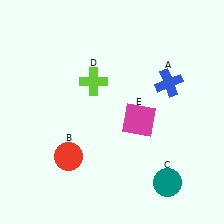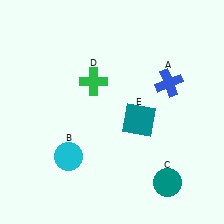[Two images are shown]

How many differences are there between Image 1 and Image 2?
There are 3 differences between the two images.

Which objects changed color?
B changed from red to cyan. D changed from lime to green. E changed from magenta to teal.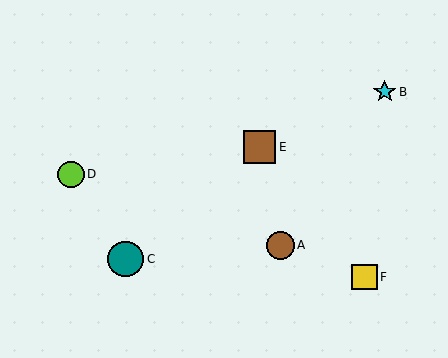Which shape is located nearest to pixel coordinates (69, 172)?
The lime circle (labeled D) at (71, 174) is nearest to that location.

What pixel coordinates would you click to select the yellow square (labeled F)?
Click at (365, 277) to select the yellow square F.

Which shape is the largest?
The teal circle (labeled C) is the largest.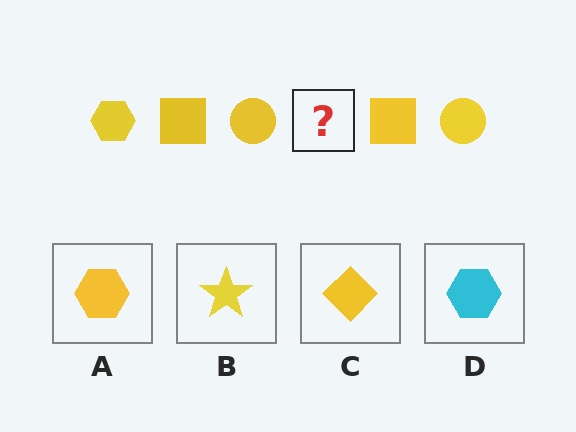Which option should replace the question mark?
Option A.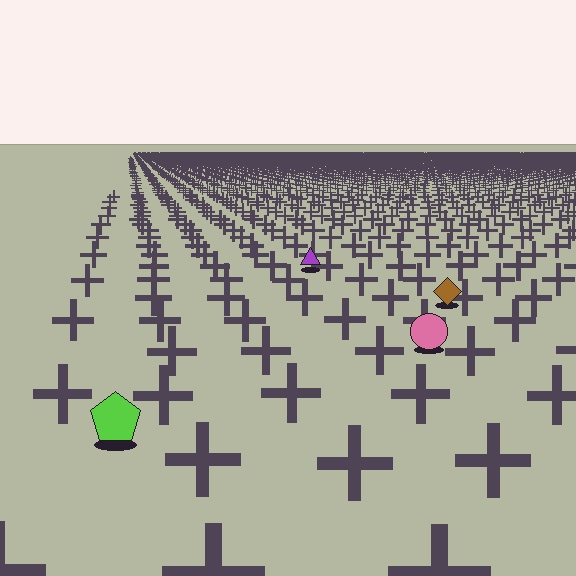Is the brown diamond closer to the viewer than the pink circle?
No. The pink circle is closer — you can tell from the texture gradient: the ground texture is coarser near it.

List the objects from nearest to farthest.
From nearest to farthest: the lime pentagon, the pink circle, the brown diamond, the purple triangle.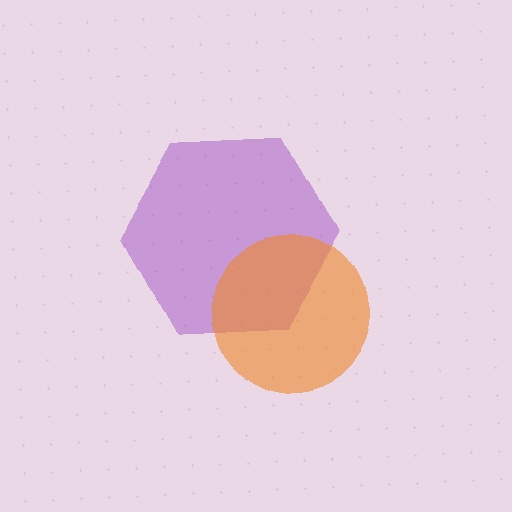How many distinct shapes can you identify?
There are 2 distinct shapes: a purple hexagon, an orange circle.